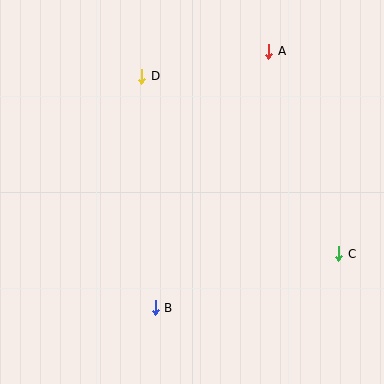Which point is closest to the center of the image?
Point B at (155, 308) is closest to the center.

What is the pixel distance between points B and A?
The distance between B and A is 281 pixels.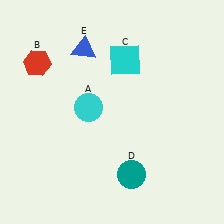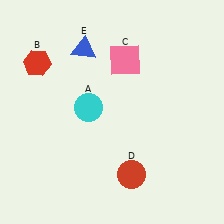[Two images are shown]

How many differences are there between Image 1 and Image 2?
There are 2 differences between the two images.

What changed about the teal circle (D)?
In Image 1, D is teal. In Image 2, it changed to red.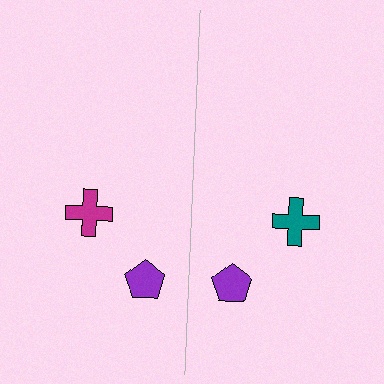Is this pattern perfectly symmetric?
No, the pattern is not perfectly symmetric. The teal cross on the right side breaks the symmetry — its mirror counterpart is magenta.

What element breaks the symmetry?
The teal cross on the right side breaks the symmetry — its mirror counterpart is magenta.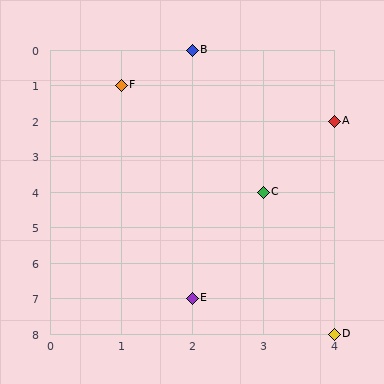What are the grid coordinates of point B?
Point B is at grid coordinates (2, 0).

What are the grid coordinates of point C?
Point C is at grid coordinates (3, 4).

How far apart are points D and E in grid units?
Points D and E are 2 columns and 1 row apart (about 2.2 grid units diagonally).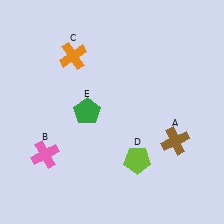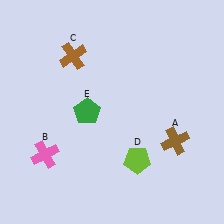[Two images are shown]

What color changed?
The cross (C) changed from orange in Image 1 to brown in Image 2.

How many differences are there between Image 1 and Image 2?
There is 1 difference between the two images.